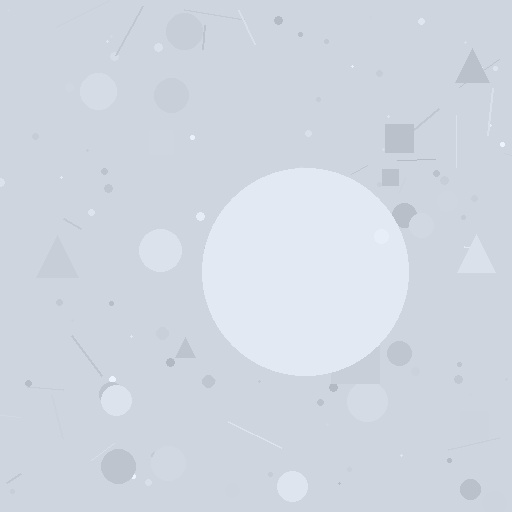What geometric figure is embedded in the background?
A circle is embedded in the background.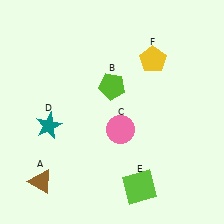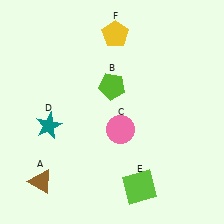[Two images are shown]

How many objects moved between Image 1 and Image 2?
1 object moved between the two images.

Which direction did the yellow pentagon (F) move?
The yellow pentagon (F) moved left.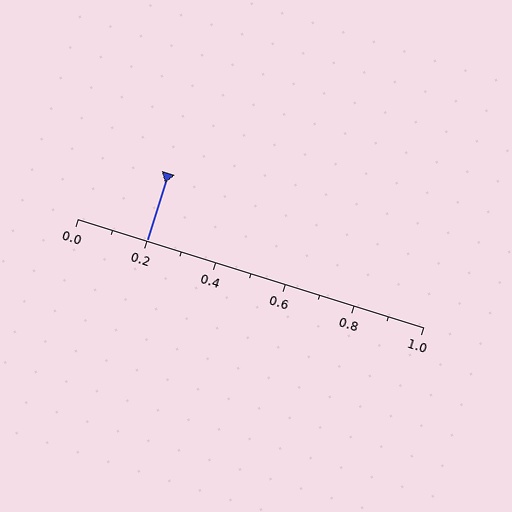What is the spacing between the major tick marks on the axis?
The major ticks are spaced 0.2 apart.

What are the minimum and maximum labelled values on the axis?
The axis runs from 0.0 to 1.0.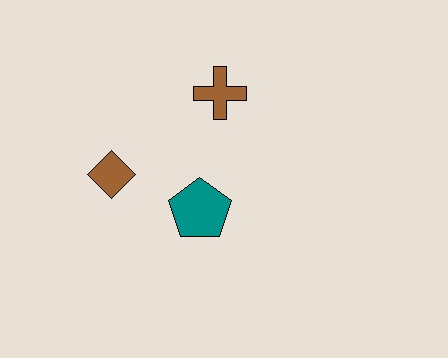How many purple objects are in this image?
There are no purple objects.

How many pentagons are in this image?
There is 1 pentagon.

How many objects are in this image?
There are 3 objects.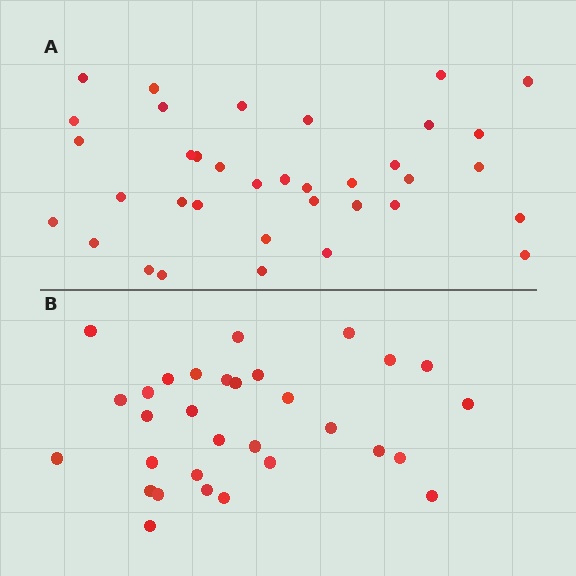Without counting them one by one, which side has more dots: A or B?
Region A (the top region) has more dots.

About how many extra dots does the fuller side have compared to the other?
Region A has about 5 more dots than region B.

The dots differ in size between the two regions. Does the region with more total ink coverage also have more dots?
No. Region B has more total ink coverage because its dots are larger, but region A actually contains more individual dots. Total area can be misleading — the number of items is what matters here.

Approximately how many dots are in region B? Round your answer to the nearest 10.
About 30 dots. (The exact count is 31, which rounds to 30.)